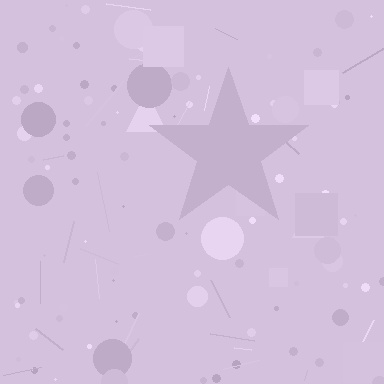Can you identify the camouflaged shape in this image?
The camouflaged shape is a star.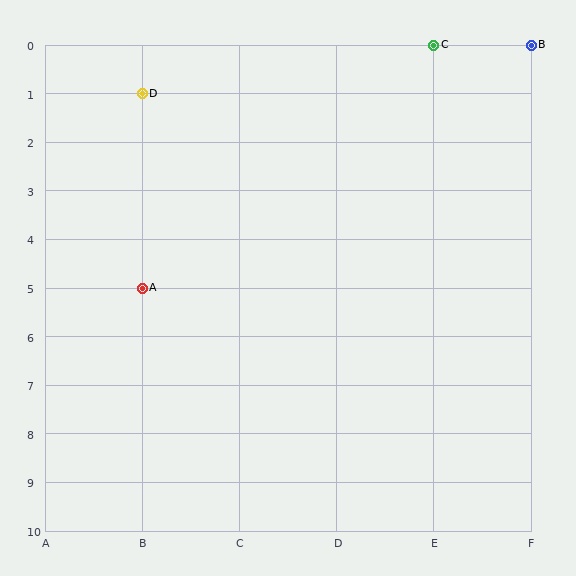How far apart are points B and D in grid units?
Points B and D are 4 columns and 1 row apart (about 4.1 grid units diagonally).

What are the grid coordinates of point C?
Point C is at grid coordinates (E, 0).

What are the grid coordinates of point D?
Point D is at grid coordinates (B, 1).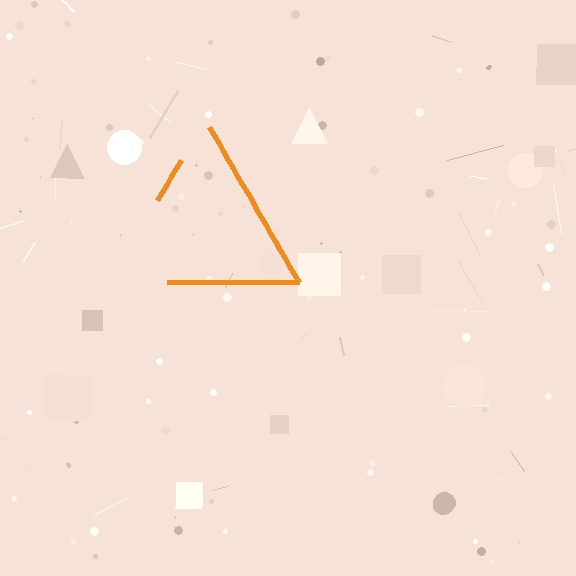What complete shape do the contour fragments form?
The contour fragments form a triangle.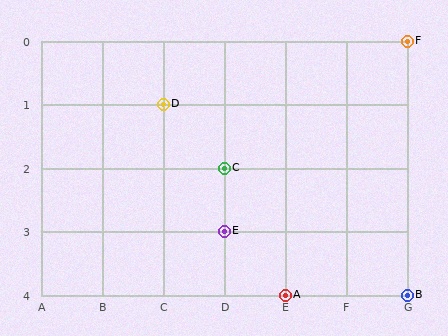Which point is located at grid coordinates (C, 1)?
Point D is at (C, 1).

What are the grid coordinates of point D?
Point D is at grid coordinates (C, 1).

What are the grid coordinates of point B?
Point B is at grid coordinates (G, 4).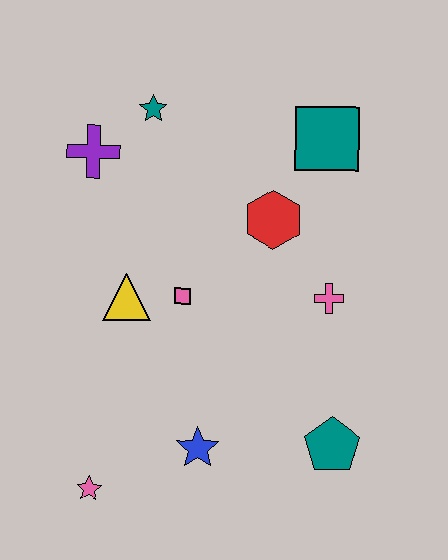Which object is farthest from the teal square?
The pink star is farthest from the teal square.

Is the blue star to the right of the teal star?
Yes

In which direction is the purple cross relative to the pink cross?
The purple cross is to the left of the pink cross.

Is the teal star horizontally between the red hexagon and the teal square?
No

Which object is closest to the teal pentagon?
The blue star is closest to the teal pentagon.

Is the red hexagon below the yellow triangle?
No